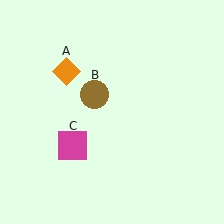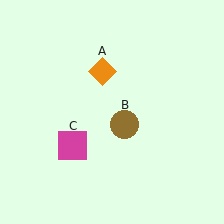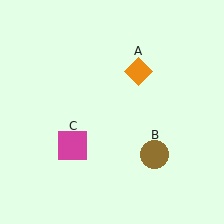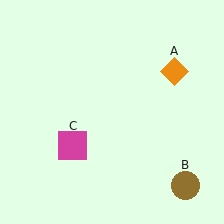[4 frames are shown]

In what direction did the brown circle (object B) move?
The brown circle (object B) moved down and to the right.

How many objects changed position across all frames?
2 objects changed position: orange diamond (object A), brown circle (object B).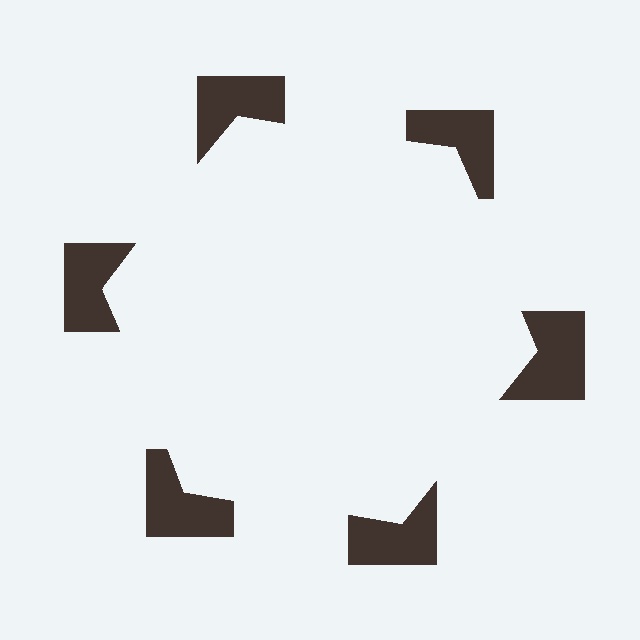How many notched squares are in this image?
There are 6 — one at each vertex of the illusory hexagon.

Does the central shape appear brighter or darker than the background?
It typically appears slightly brighter than the background, even though no actual brightness change is drawn.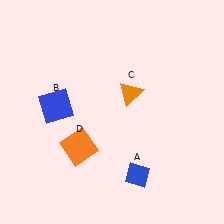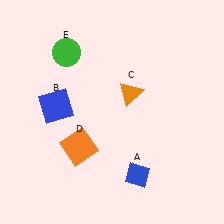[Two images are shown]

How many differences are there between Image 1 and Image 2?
There is 1 difference between the two images.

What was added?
A green circle (E) was added in Image 2.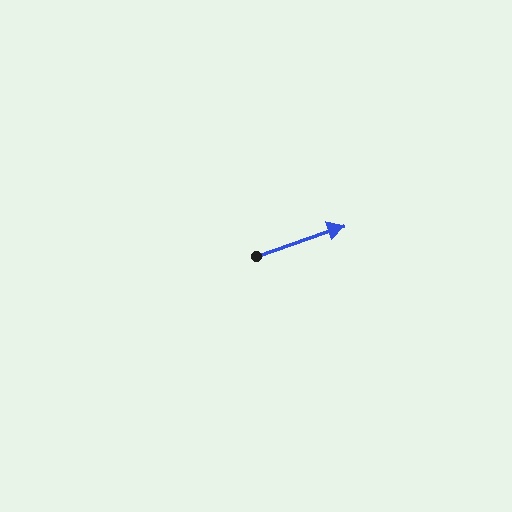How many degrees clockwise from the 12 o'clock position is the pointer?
Approximately 71 degrees.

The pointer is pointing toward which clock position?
Roughly 2 o'clock.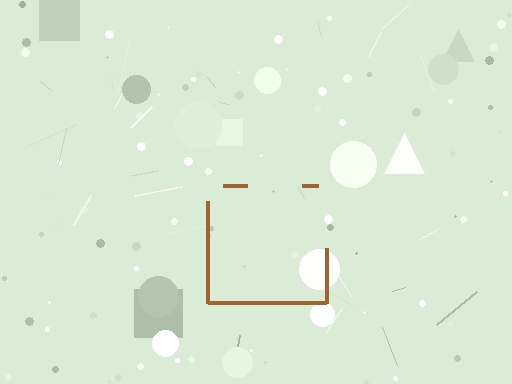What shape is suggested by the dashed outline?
The dashed outline suggests a square.